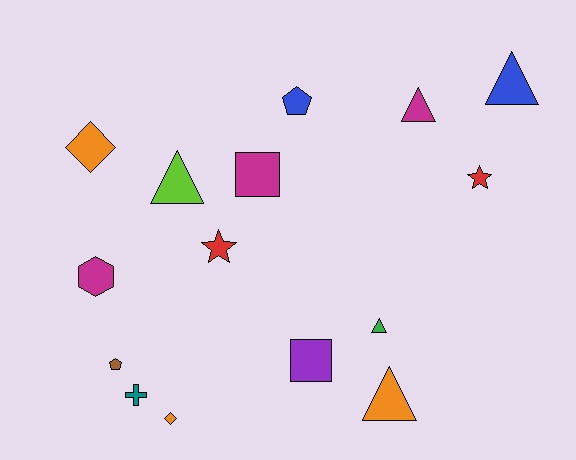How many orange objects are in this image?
There are 3 orange objects.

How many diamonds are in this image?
There are 2 diamonds.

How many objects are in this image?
There are 15 objects.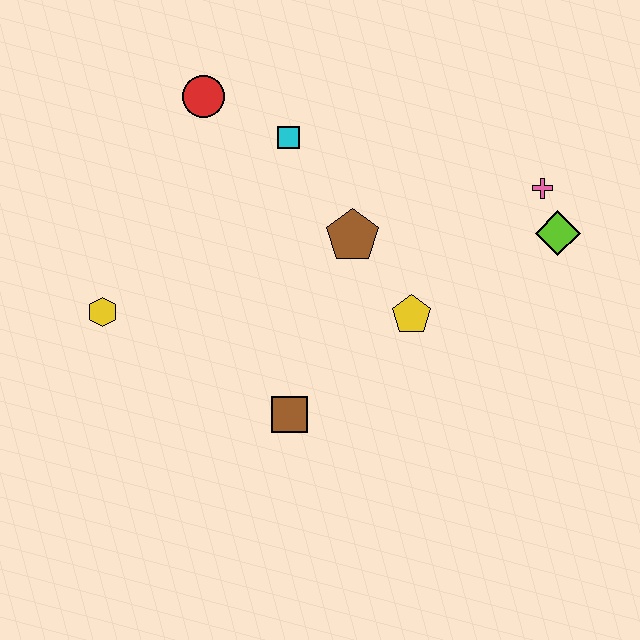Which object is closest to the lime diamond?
The pink cross is closest to the lime diamond.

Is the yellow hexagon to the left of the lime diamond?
Yes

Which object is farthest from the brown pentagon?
The yellow hexagon is farthest from the brown pentagon.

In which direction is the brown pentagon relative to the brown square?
The brown pentagon is above the brown square.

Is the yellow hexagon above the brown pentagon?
No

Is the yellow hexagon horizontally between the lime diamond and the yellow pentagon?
No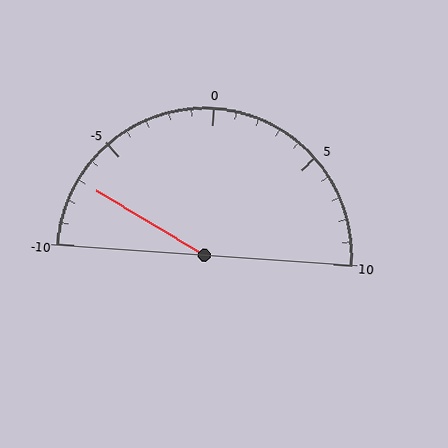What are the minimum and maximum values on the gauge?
The gauge ranges from -10 to 10.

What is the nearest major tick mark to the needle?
The nearest major tick mark is -5.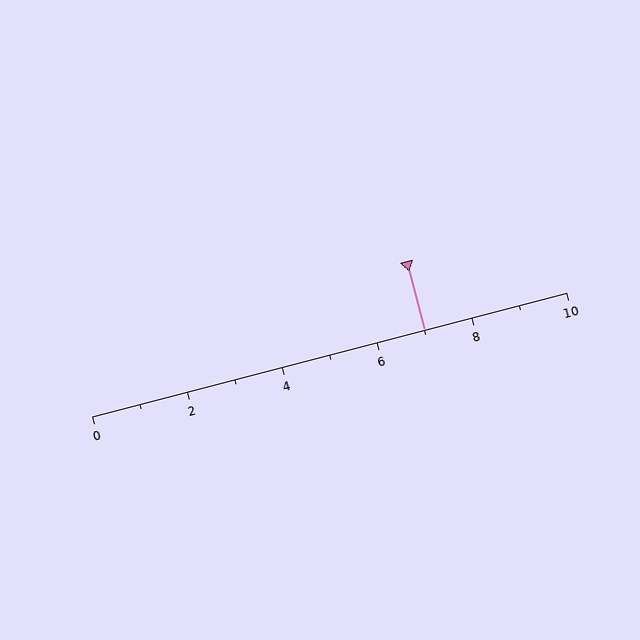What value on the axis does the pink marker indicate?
The marker indicates approximately 7.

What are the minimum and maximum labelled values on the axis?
The axis runs from 0 to 10.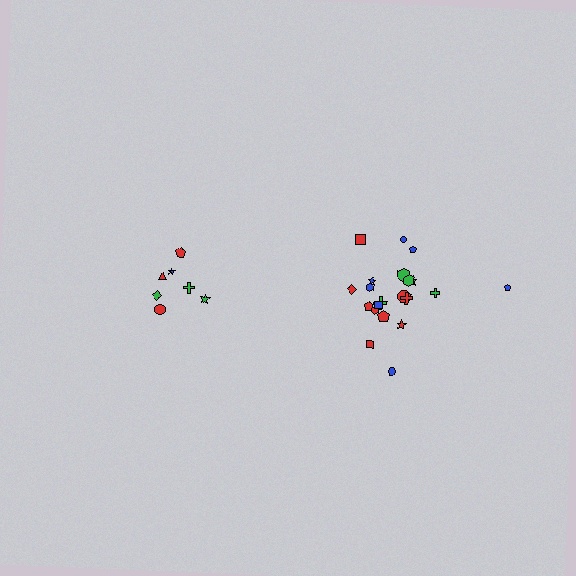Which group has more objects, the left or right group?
The right group.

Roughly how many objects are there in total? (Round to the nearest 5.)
Roughly 30 objects in total.